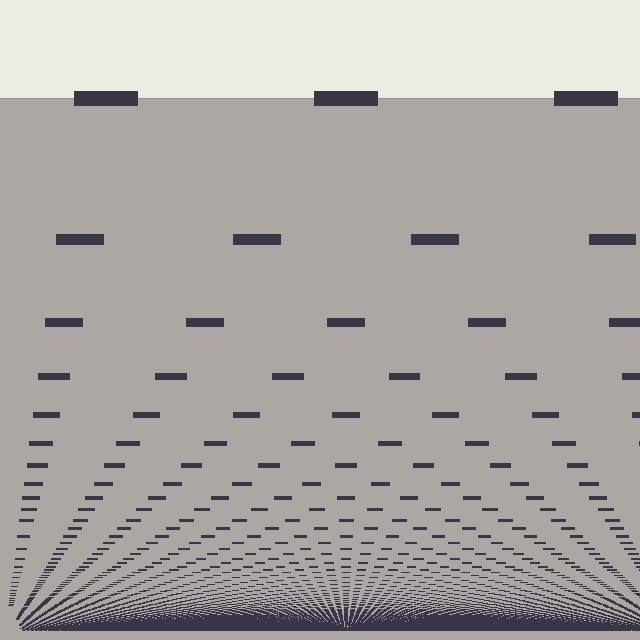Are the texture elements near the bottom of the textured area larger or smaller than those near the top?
Smaller. The gradient is inverted — elements near the bottom are smaller and denser.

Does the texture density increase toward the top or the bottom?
Density increases toward the bottom.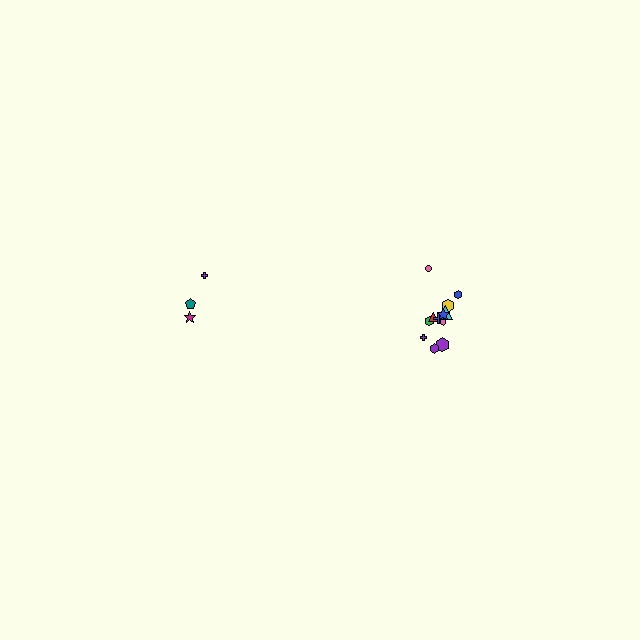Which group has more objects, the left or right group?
The right group.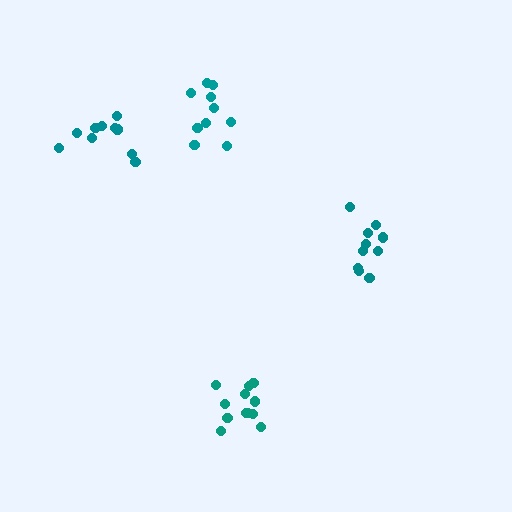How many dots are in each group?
Group 1: 10 dots, Group 2: 12 dots, Group 3: 10 dots, Group 4: 10 dots (42 total).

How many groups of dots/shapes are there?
There are 4 groups.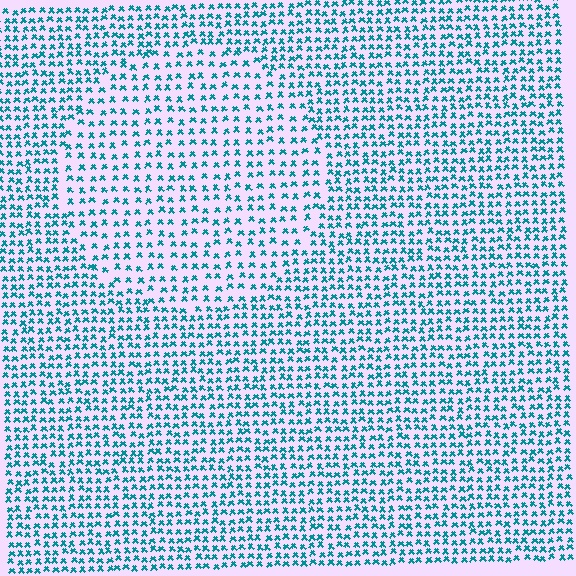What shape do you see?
I see a circle.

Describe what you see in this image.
The image contains small teal elements arranged at two different densities. A circle-shaped region is visible where the elements are less densely packed than the surrounding area.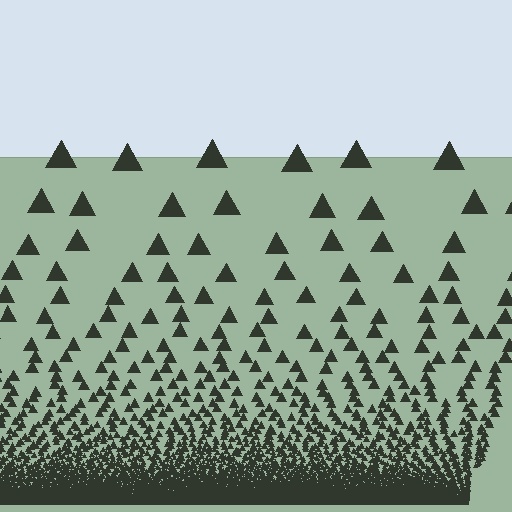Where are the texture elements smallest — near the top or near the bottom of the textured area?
Near the bottom.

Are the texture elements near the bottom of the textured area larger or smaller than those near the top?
Smaller. The gradient is inverted — elements near the bottom are smaller and denser.